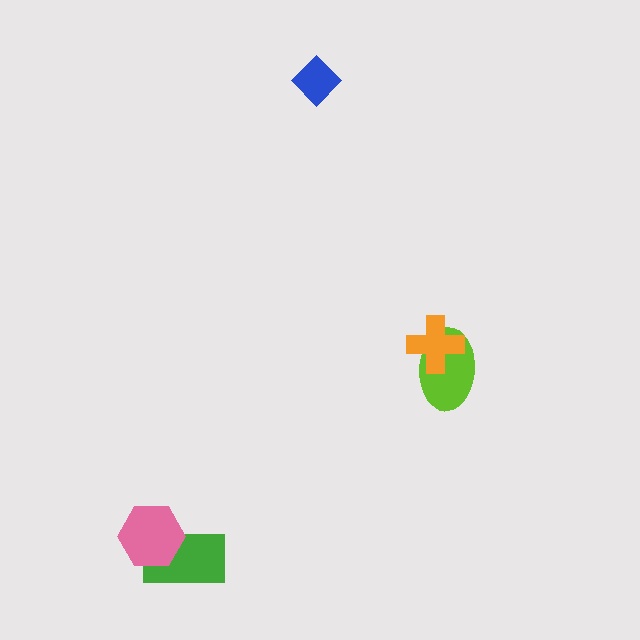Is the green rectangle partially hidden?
Yes, it is partially covered by another shape.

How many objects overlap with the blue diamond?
0 objects overlap with the blue diamond.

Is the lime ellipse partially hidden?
Yes, it is partially covered by another shape.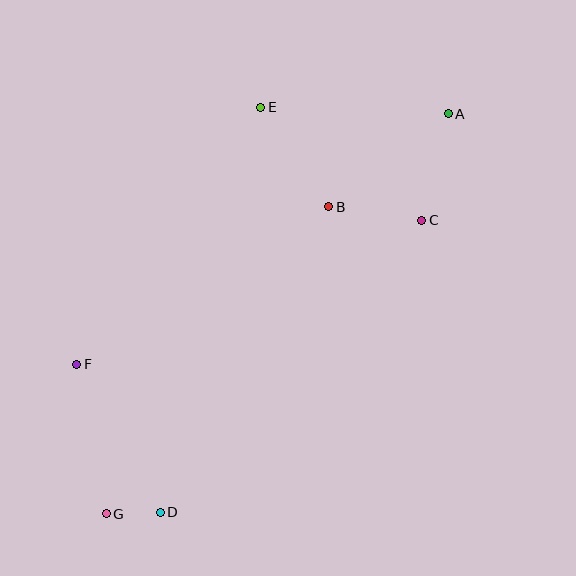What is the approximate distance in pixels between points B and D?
The distance between B and D is approximately 349 pixels.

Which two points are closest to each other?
Points D and G are closest to each other.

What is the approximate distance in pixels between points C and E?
The distance between C and E is approximately 197 pixels.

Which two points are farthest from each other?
Points A and G are farthest from each other.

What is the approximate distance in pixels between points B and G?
The distance between B and G is approximately 379 pixels.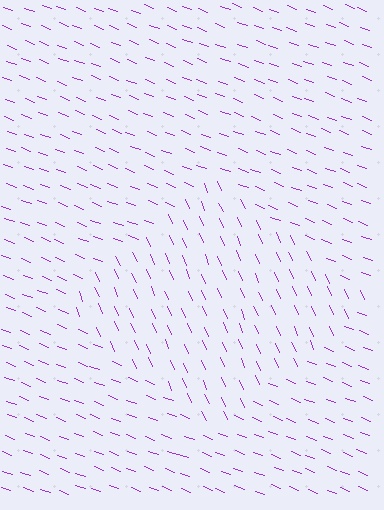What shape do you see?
I see a diamond.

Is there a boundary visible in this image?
Yes, there is a texture boundary formed by a change in line orientation.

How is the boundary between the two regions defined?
The boundary is defined purely by a change in line orientation (approximately 45 degrees difference). All lines are the same color and thickness.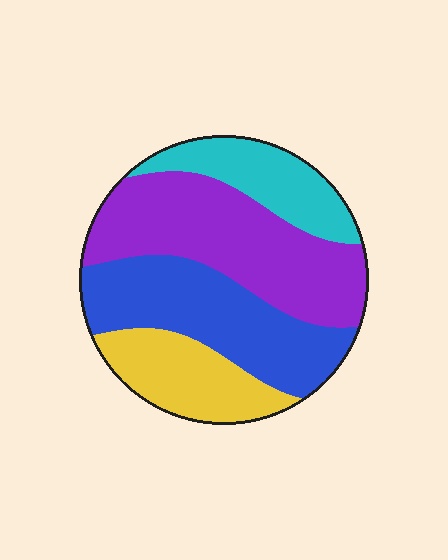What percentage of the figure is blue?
Blue takes up about one third (1/3) of the figure.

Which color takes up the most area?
Purple, at roughly 35%.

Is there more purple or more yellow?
Purple.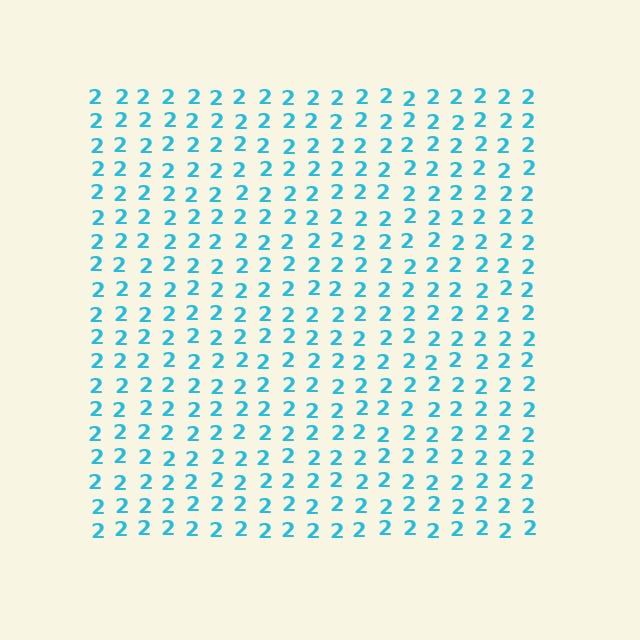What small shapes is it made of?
It is made of small digit 2's.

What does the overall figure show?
The overall figure shows a square.